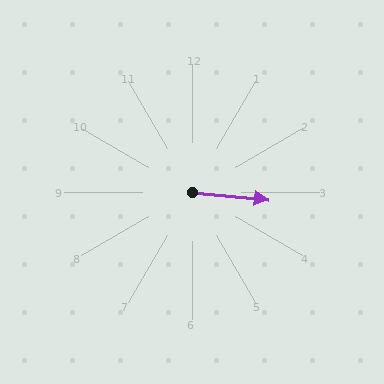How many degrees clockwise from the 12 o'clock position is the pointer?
Approximately 96 degrees.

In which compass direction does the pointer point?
East.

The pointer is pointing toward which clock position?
Roughly 3 o'clock.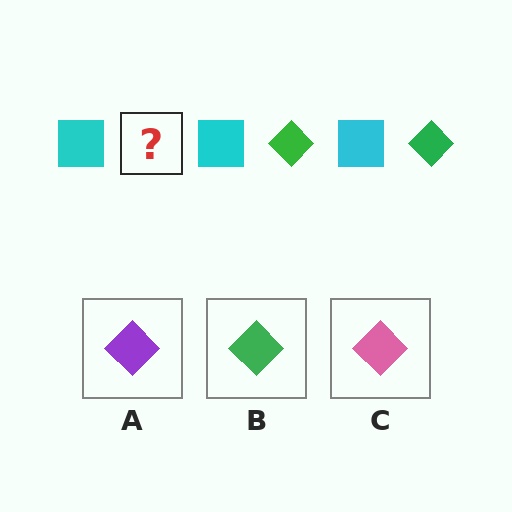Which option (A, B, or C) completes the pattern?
B.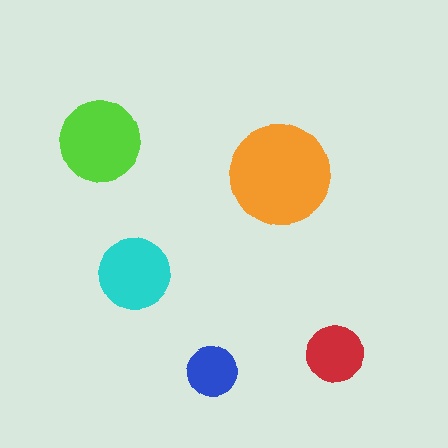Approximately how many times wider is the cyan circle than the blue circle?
About 1.5 times wider.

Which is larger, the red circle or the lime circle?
The lime one.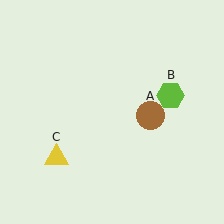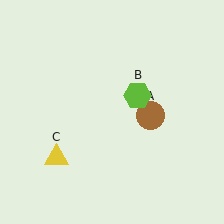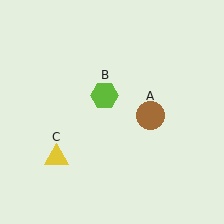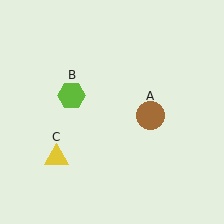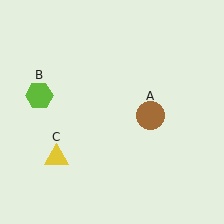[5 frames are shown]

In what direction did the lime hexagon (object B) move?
The lime hexagon (object B) moved left.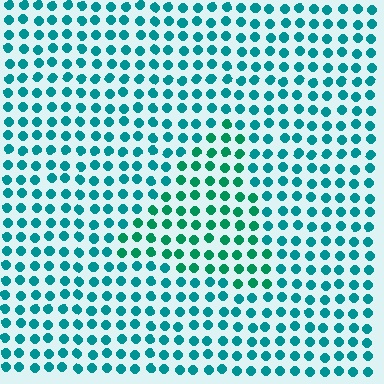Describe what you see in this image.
The image is filled with small teal elements in a uniform arrangement. A triangle-shaped region is visible where the elements are tinted to a slightly different hue, forming a subtle color boundary.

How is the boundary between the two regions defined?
The boundary is defined purely by a slight shift in hue (about 25 degrees). Spacing, size, and orientation are identical on both sides.